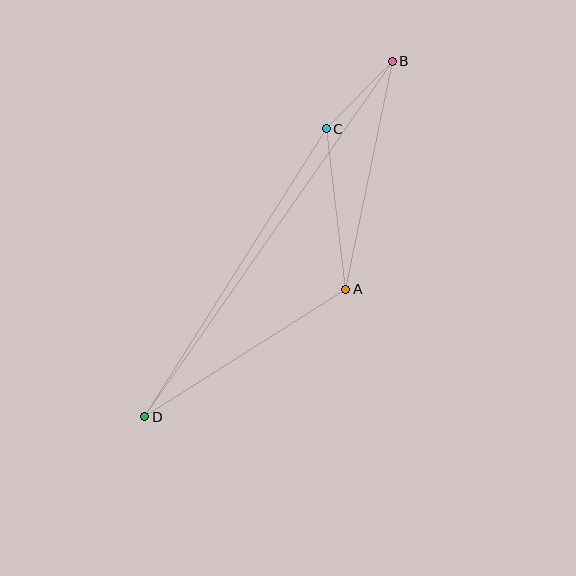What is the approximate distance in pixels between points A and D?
The distance between A and D is approximately 238 pixels.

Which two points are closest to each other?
Points B and C are closest to each other.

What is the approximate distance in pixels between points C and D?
The distance between C and D is approximately 340 pixels.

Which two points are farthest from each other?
Points B and D are farthest from each other.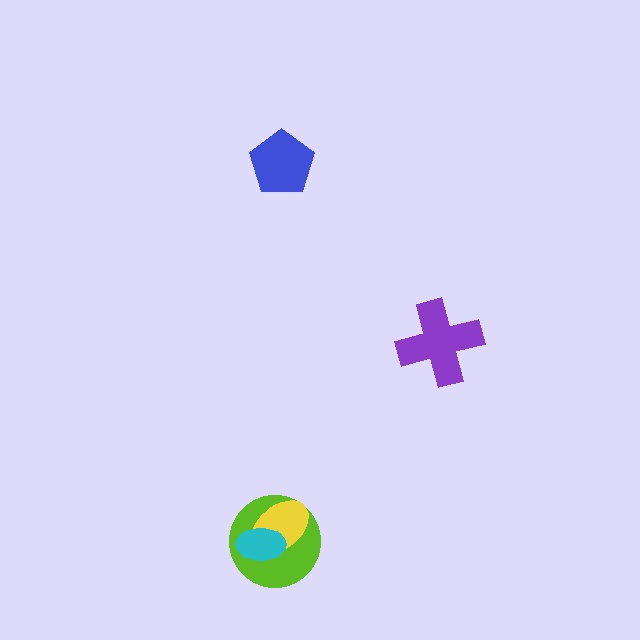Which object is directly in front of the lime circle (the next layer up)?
The yellow ellipse is directly in front of the lime circle.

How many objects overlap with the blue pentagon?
0 objects overlap with the blue pentagon.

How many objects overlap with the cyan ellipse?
2 objects overlap with the cyan ellipse.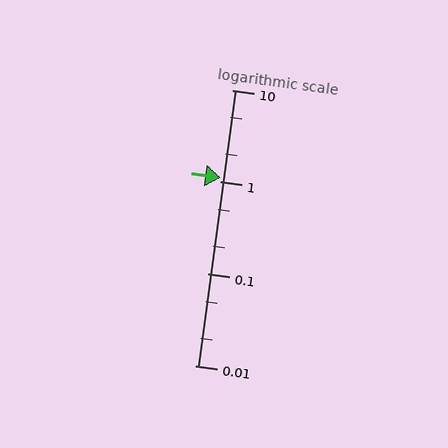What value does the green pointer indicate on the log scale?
The pointer indicates approximately 1.1.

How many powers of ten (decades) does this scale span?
The scale spans 3 decades, from 0.01 to 10.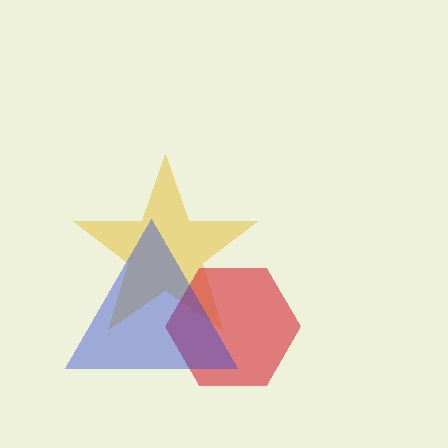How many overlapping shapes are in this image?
There are 3 overlapping shapes in the image.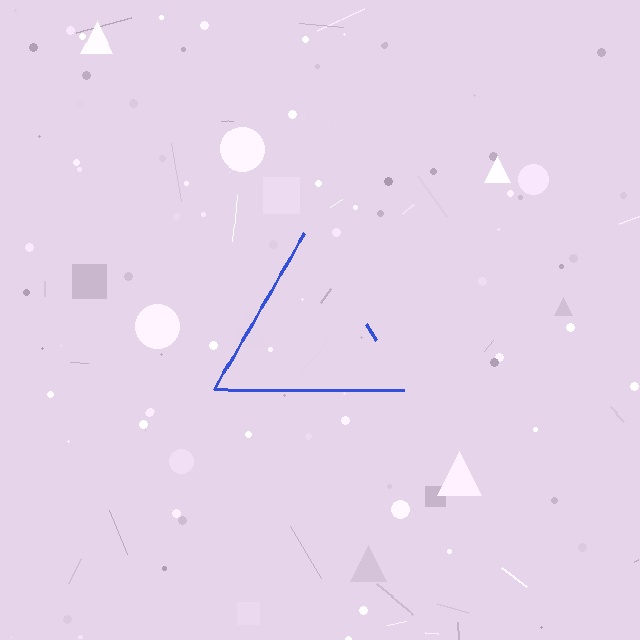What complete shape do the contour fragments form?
The contour fragments form a triangle.